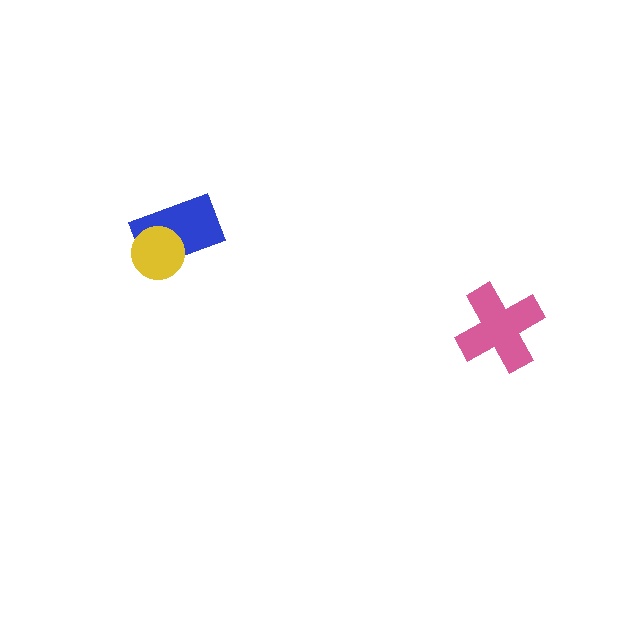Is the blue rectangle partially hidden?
Yes, it is partially covered by another shape.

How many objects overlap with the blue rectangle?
1 object overlaps with the blue rectangle.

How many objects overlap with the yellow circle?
1 object overlaps with the yellow circle.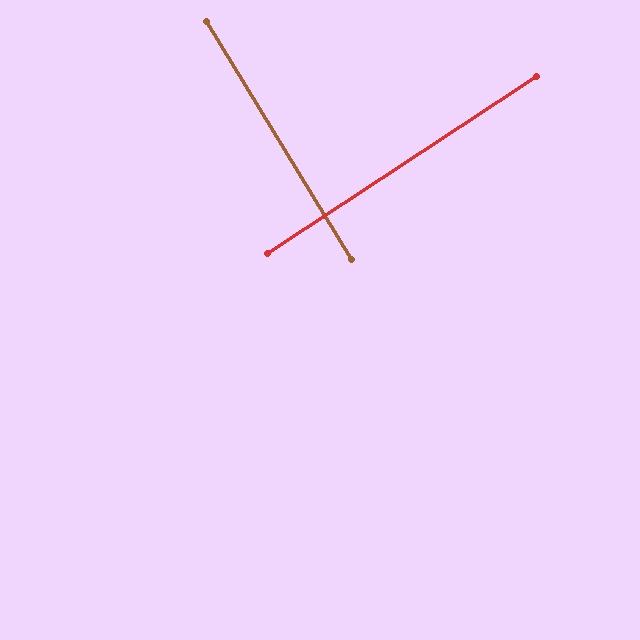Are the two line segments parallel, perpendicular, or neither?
Perpendicular — they meet at approximately 88°.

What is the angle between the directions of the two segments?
Approximately 88 degrees.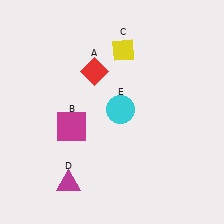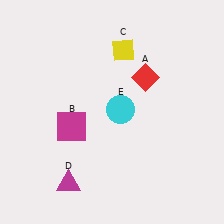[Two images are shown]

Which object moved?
The red diamond (A) moved right.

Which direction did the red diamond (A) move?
The red diamond (A) moved right.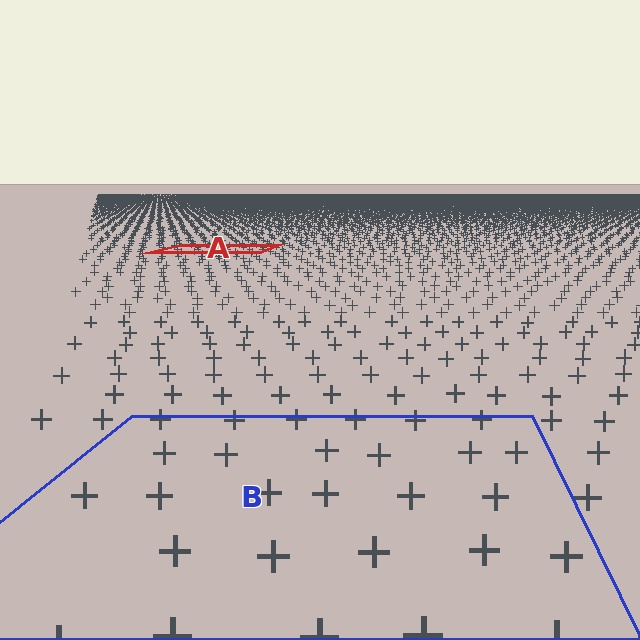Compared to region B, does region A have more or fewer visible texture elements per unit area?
Region A has more texture elements per unit area — they are packed more densely because it is farther away.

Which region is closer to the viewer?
Region B is closer. The texture elements there are larger and more spread out.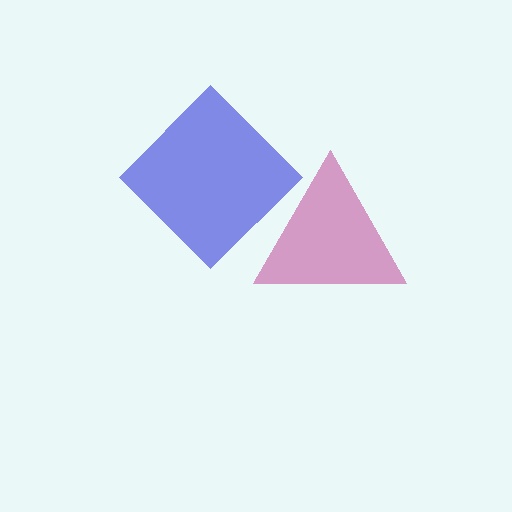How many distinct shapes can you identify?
There are 2 distinct shapes: a blue diamond, a magenta triangle.